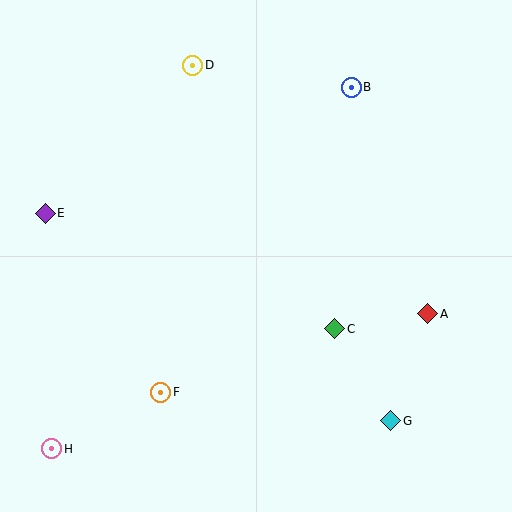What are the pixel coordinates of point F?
Point F is at (161, 392).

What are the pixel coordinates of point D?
Point D is at (193, 65).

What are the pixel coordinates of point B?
Point B is at (351, 87).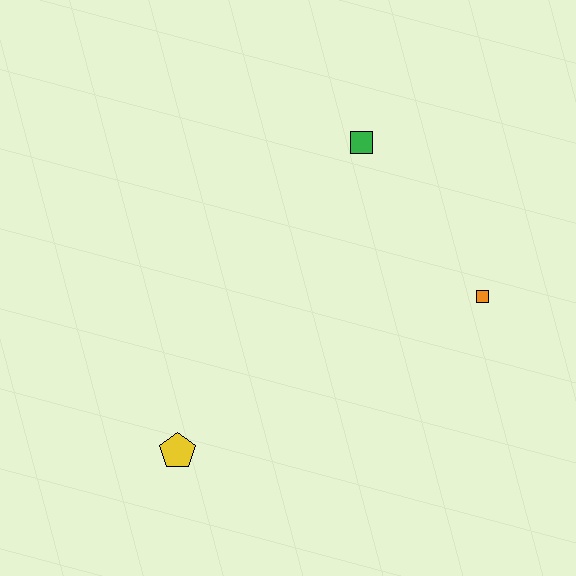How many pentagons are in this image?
There is 1 pentagon.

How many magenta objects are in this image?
There are no magenta objects.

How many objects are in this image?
There are 3 objects.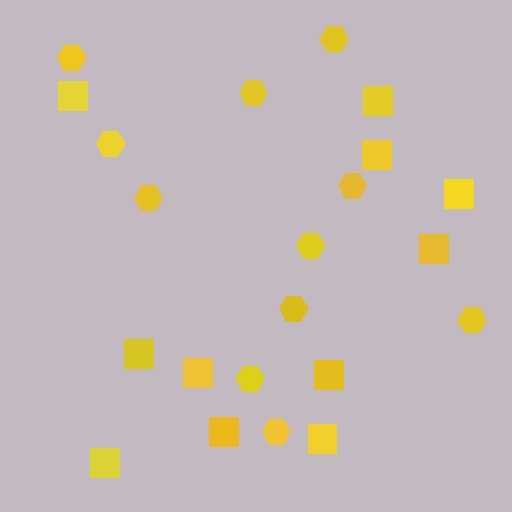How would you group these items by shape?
There are 2 groups: one group of hexagons (11) and one group of squares (11).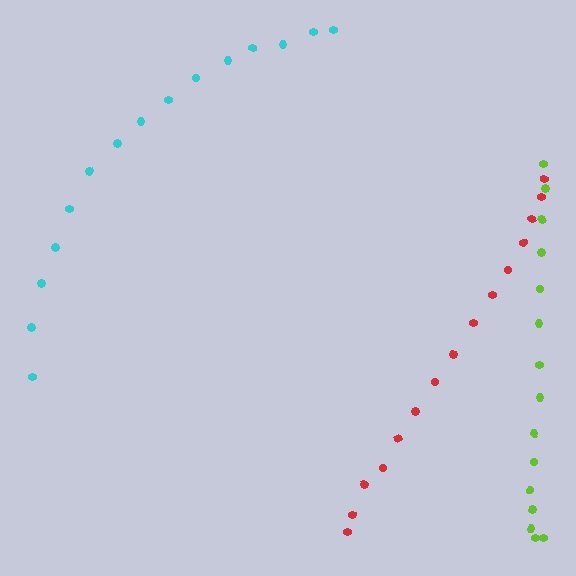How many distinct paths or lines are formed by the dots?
There are 3 distinct paths.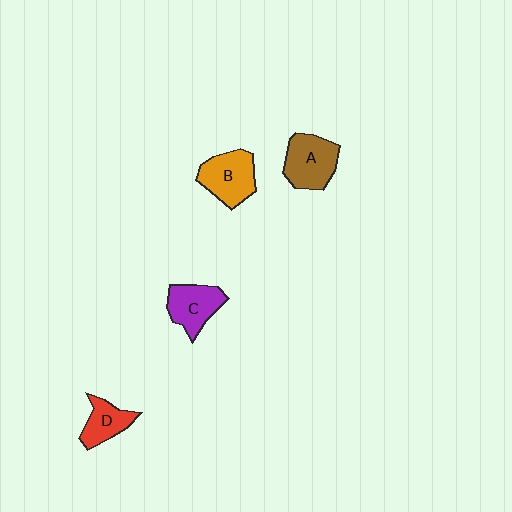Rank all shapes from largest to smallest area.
From largest to smallest: A (brown), B (orange), C (purple), D (red).